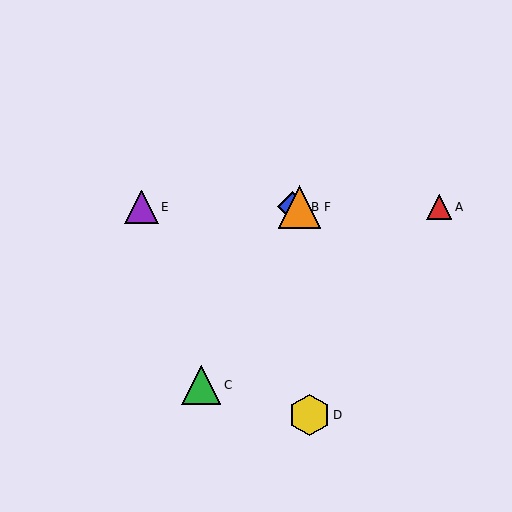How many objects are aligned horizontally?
4 objects (A, B, E, F) are aligned horizontally.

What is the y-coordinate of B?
Object B is at y≈207.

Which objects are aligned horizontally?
Objects A, B, E, F are aligned horizontally.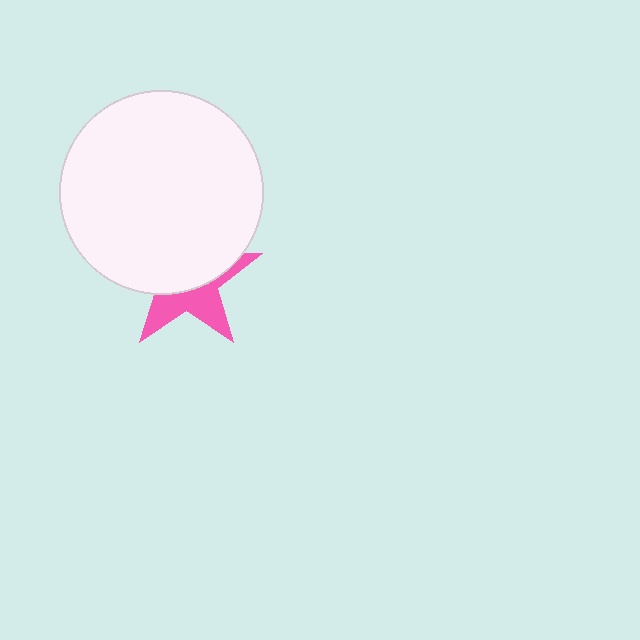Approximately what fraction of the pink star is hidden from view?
Roughly 59% of the pink star is hidden behind the white circle.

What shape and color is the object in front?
The object in front is a white circle.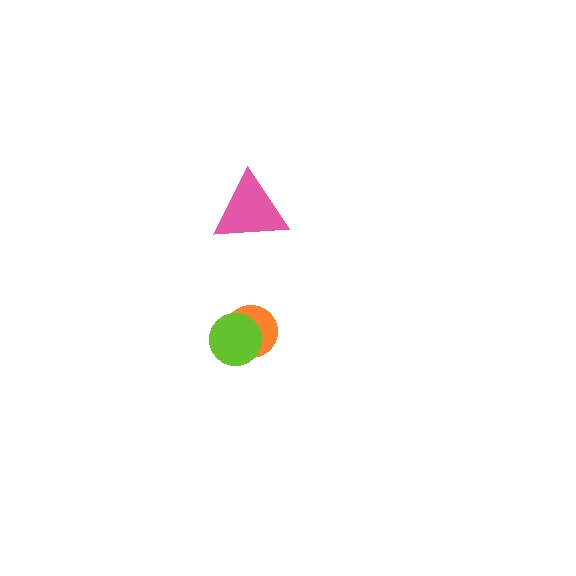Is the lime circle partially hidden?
No, no other shape covers it.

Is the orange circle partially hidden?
Yes, it is partially covered by another shape.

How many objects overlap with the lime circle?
1 object overlaps with the lime circle.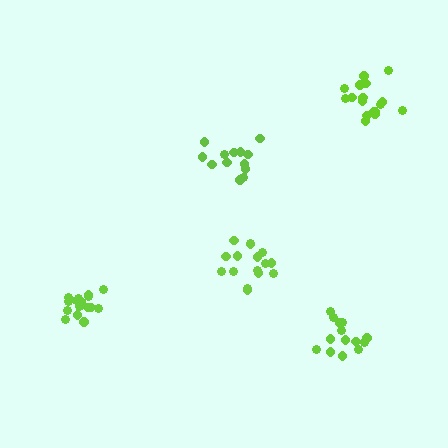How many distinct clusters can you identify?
There are 5 distinct clusters.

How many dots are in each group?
Group 1: 13 dots, Group 2: 16 dots, Group 3: 16 dots, Group 4: 17 dots, Group 5: 14 dots (76 total).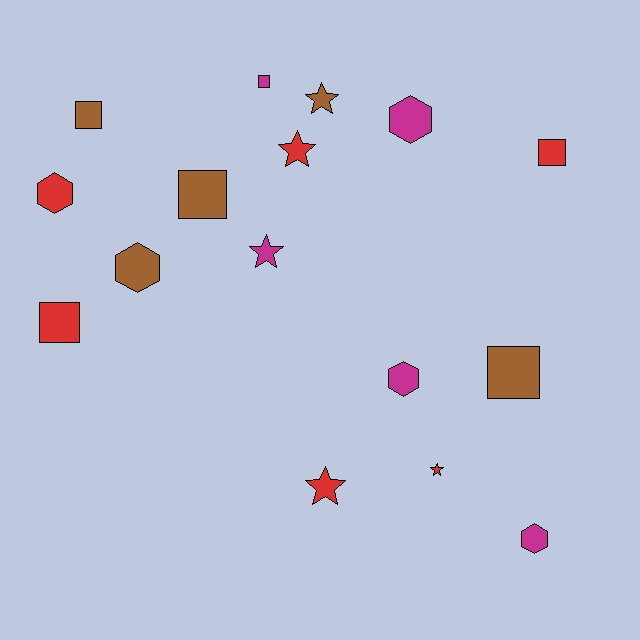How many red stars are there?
There are 3 red stars.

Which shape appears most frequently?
Square, with 6 objects.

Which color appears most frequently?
Red, with 6 objects.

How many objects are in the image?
There are 16 objects.